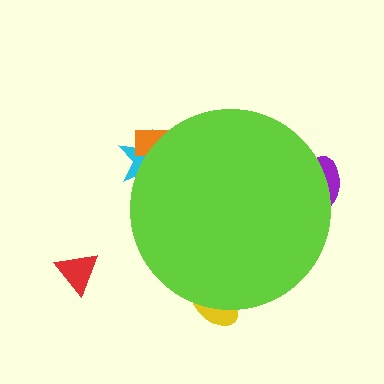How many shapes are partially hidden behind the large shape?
4 shapes are partially hidden.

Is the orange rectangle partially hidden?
Yes, the orange rectangle is partially hidden behind the lime circle.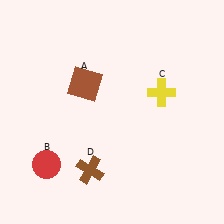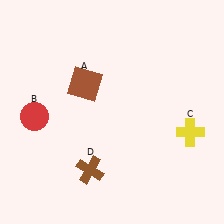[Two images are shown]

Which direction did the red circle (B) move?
The red circle (B) moved up.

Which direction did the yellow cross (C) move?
The yellow cross (C) moved down.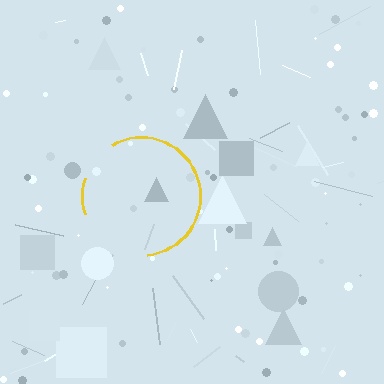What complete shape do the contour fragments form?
The contour fragments form a circle.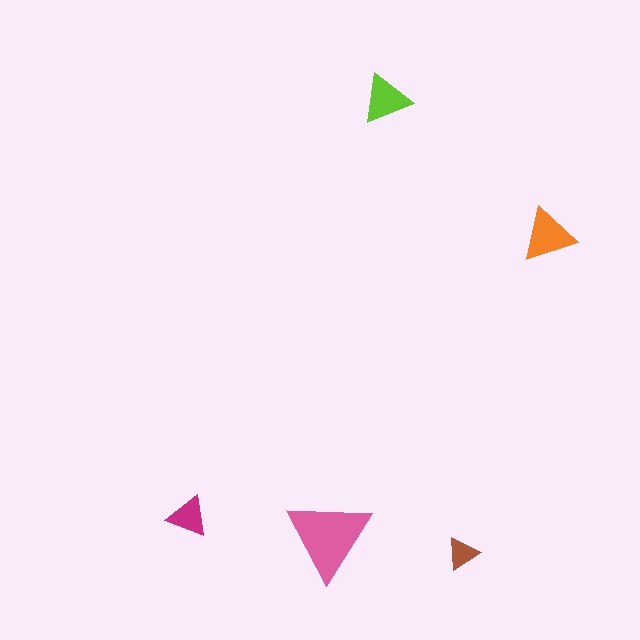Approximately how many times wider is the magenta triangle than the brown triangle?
About 1.5 times wider.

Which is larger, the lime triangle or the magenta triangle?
The lime one.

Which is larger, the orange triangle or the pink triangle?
The pink one.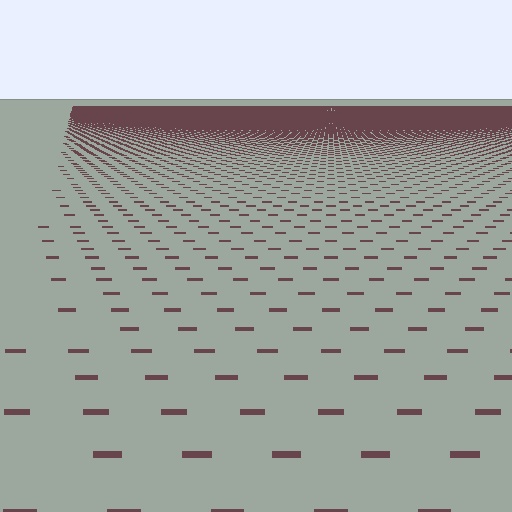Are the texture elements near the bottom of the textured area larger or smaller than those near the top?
Larger. Near the bottom, elements are closer to the viewer and appear at a bigger on-screen size.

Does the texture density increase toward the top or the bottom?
Density increases toward the top.